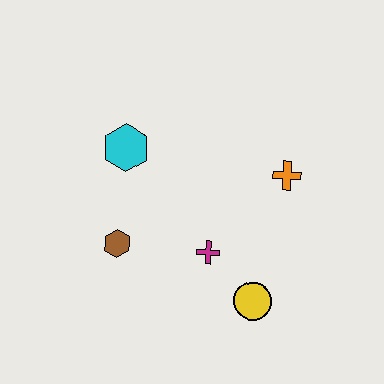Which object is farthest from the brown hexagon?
The orange cross is farthest from the brown hexagon.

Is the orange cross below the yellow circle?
No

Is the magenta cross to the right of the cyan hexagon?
Yes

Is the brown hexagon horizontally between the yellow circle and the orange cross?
No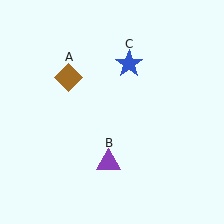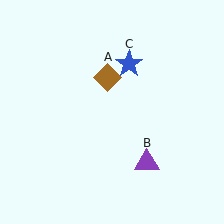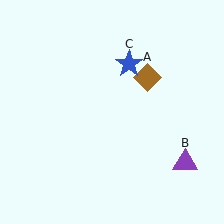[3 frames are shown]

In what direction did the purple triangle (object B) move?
The purple triangle (object B) moved right.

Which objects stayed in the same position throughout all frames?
Blue star (object C) remained stationary.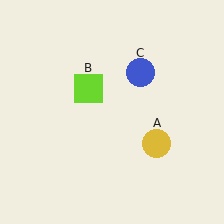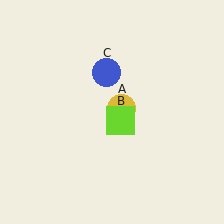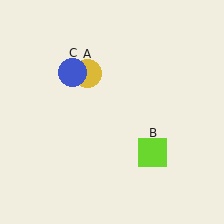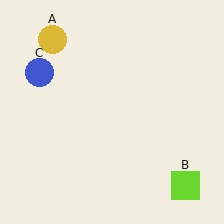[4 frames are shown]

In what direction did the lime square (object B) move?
The lime square (object B) moved down and to the right.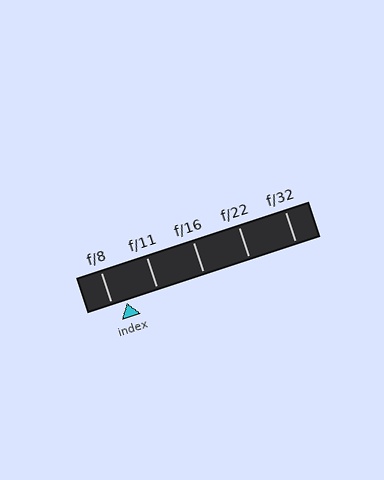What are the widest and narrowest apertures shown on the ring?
The widest aperture shown is f/8 and the narrowest is f/32.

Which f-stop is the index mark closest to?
The index mark is closest to f/8.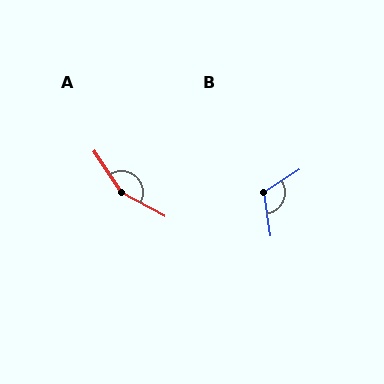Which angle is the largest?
A, at approximately 151 degrees.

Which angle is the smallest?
B, at approximately 114 degrees.